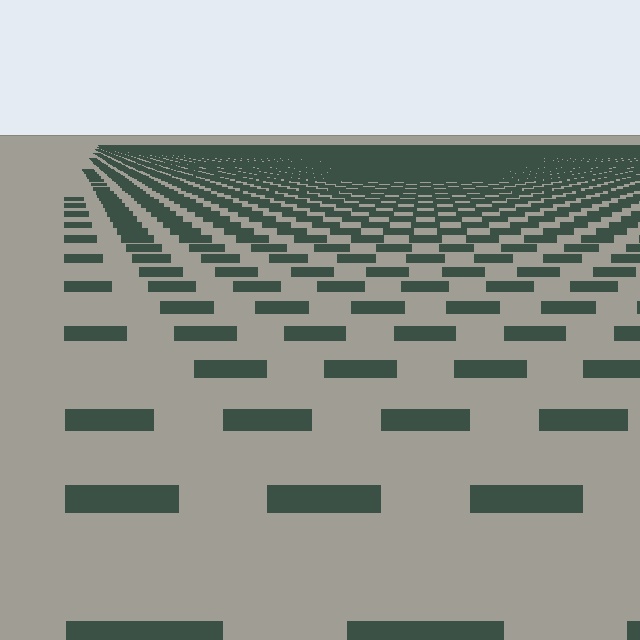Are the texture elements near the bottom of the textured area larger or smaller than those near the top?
Larger. Near the bottom, elements are closer to the viewer and appear at a bigger on-screen size.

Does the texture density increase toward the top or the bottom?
Density increases toward the top.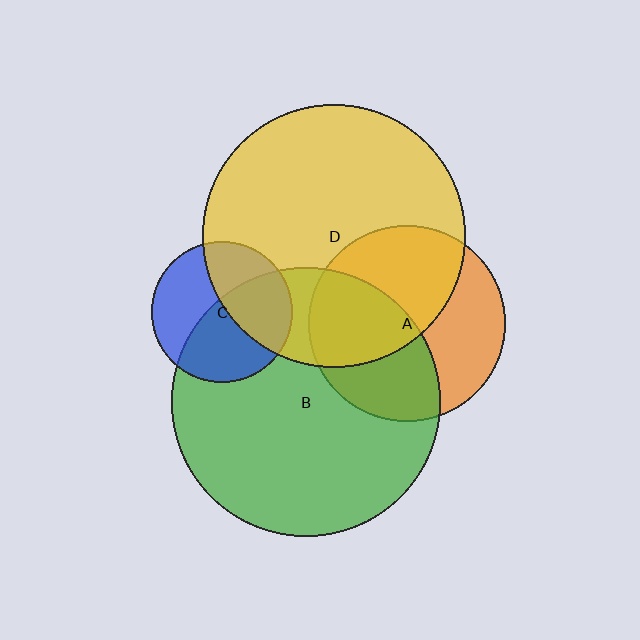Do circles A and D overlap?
Yes.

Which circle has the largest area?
Circle B (green).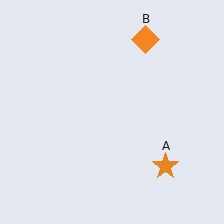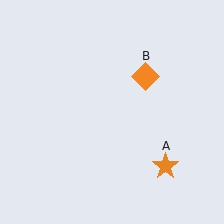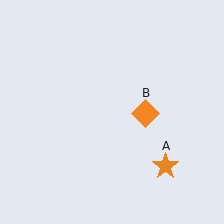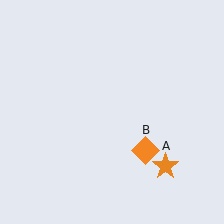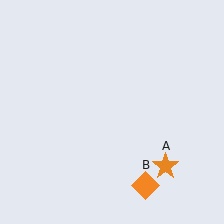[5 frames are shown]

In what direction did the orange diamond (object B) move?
The orange diamond (object B) moved down.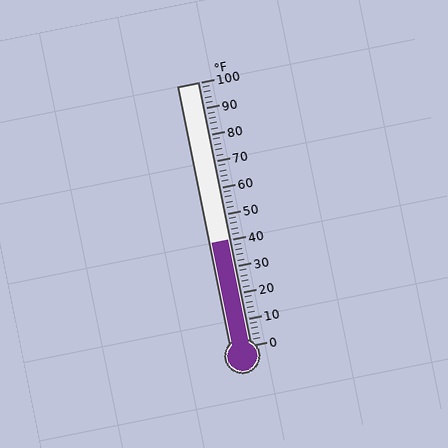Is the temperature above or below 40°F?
The temperature is at 40°F.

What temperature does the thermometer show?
The thermometer shows approximately 40°F.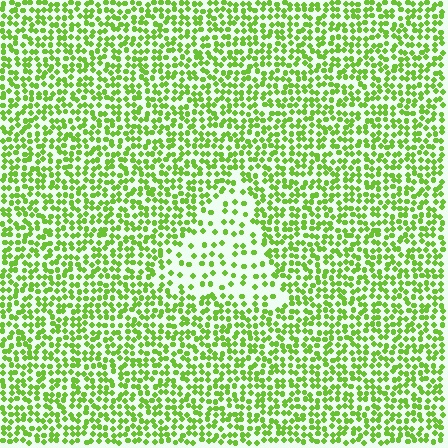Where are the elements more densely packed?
The elements are more densely packed outside the triangle boundary.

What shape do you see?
I see a triangle.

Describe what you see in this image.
The image contains small lime elements arranged at two different densities. A triangle-shaped region is visible where the elements are less densely packed than the surrounding area.